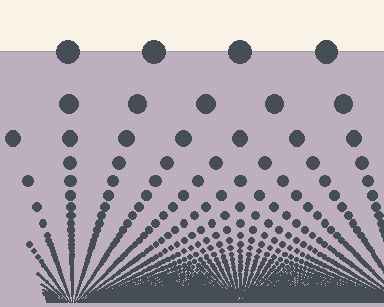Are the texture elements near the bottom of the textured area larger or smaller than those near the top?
Smaller. The gradient is inverted — elements near the bottom are smaller and denser.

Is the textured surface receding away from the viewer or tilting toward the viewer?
The surface appears to tilt toward the viewer. Texture elements get larger and sparser toward the top.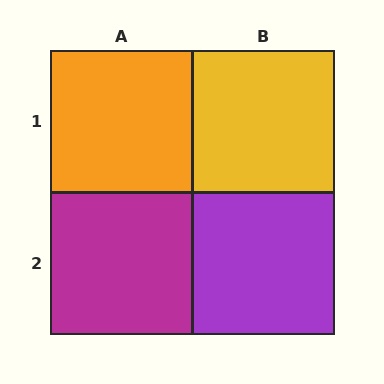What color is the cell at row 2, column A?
Magenta.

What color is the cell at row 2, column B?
Purple.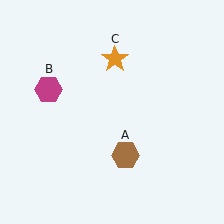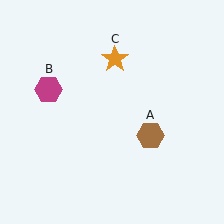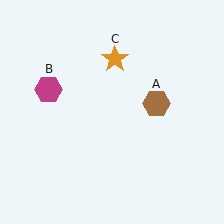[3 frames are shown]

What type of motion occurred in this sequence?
The brown hexagon (object A) rotated counterclockwise around the center of the scene.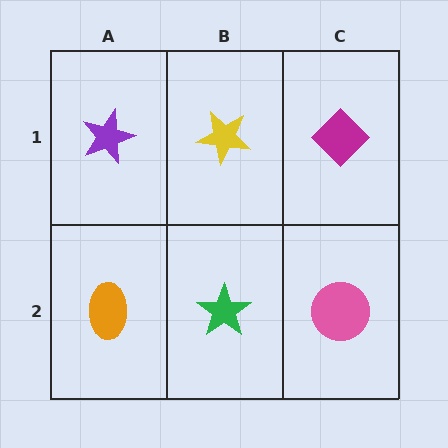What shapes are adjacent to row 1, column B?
A green star (row 2, column B), a purple star (row 1, column A), a magenta diamond (row 1, column C).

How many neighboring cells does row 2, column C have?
2.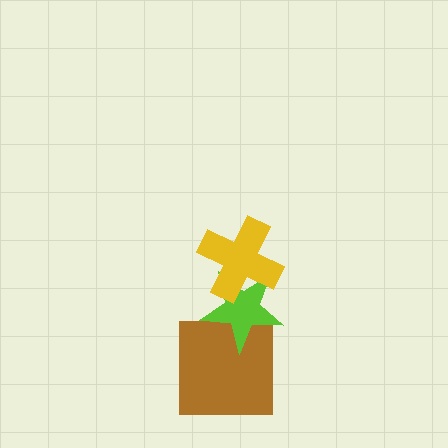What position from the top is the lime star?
The lime star is 2nd from the top.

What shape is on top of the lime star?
The yellow cross is on top of the lime star.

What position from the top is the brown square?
The brown square is 3rd from the top.